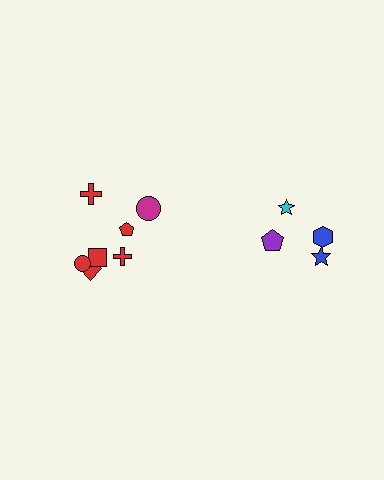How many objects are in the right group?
There are 4 objects.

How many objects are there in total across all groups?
There are 12 objects.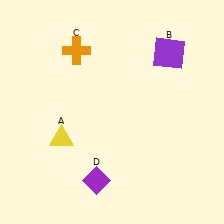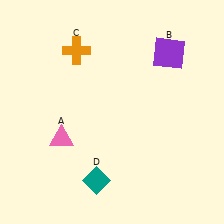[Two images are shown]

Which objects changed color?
A changed from yellow to pink. D changed from purple to teal.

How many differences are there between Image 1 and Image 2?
There are 2 differences between the two images.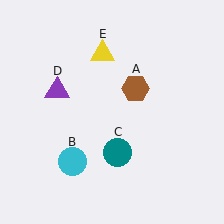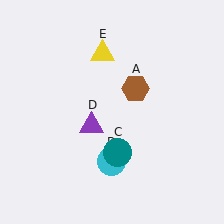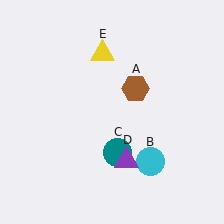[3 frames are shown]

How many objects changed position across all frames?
2 objects changed position: cyan circle (object B), purple triangle (object D).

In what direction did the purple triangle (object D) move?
The purple triangle (object D) moved down and to the right.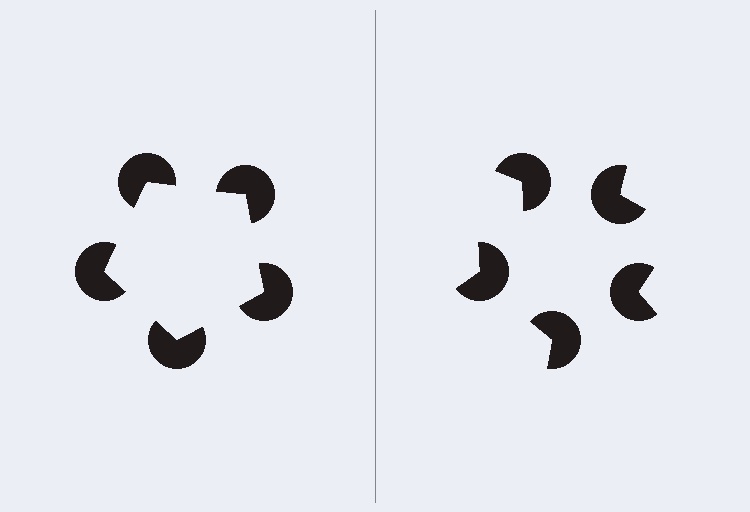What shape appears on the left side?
An illusory pentagon.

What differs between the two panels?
The pac-man discs are positioned identically on both sides; only the wedge orientations differ. On the left they align to a pentagon; on the right they are misaligned.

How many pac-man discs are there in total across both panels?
10 — 5 on each side.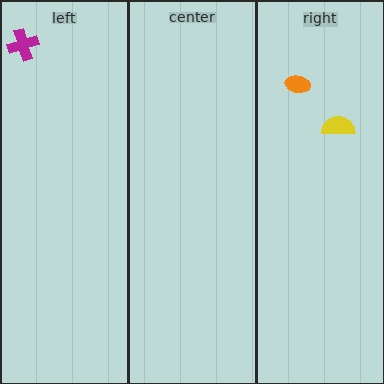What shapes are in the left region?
The magenta cross.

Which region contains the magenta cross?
The left region.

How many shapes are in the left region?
1.